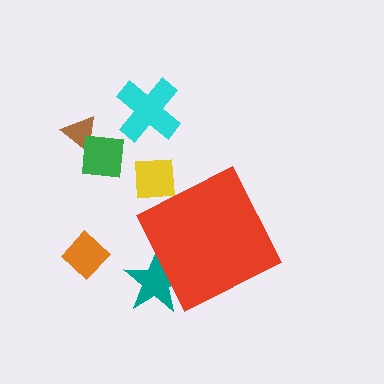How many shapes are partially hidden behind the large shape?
2 shapes are partially hidden.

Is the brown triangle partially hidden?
No, the brown triangle is fully visible.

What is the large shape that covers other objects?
A red diamond.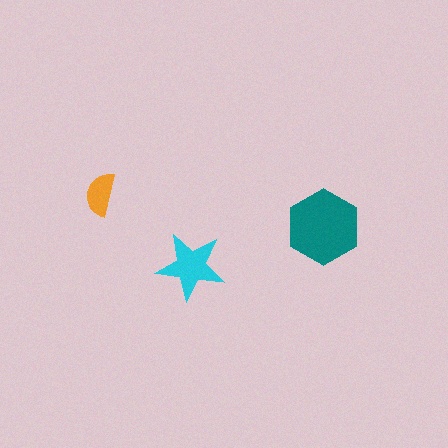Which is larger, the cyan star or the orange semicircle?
The cyan star.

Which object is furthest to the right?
The teal hexagon is rightmost.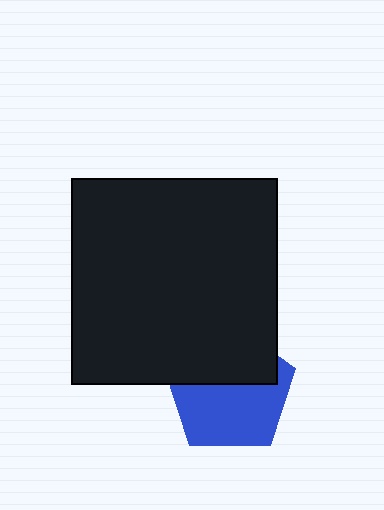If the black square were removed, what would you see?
You would see the complete blue pentagon.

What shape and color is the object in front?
The object in front is a black square.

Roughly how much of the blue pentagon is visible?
About half of it is visible (roughly 57%).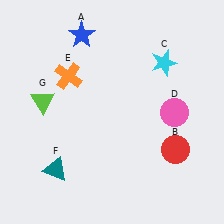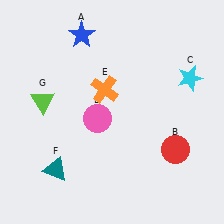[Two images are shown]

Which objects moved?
The objects that moved are: the cyan star (C), the pink circle (D), the orange cross (E).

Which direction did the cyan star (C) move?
The cyan star (C) moved right.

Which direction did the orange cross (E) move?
The orange cross (E) moved right.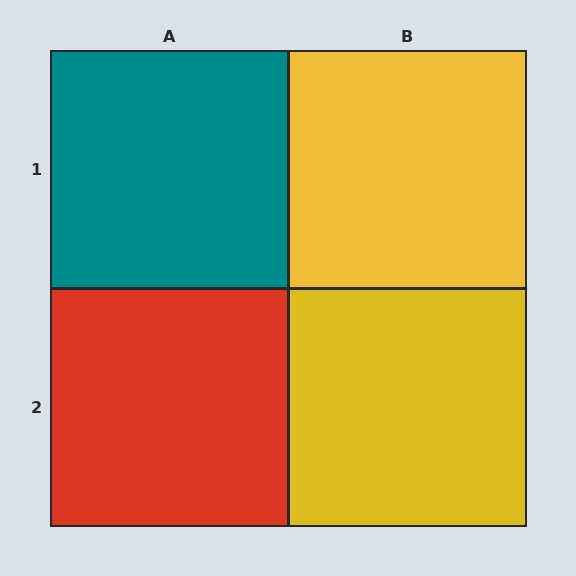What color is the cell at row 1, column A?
Teal.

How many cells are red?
1 cell is red.